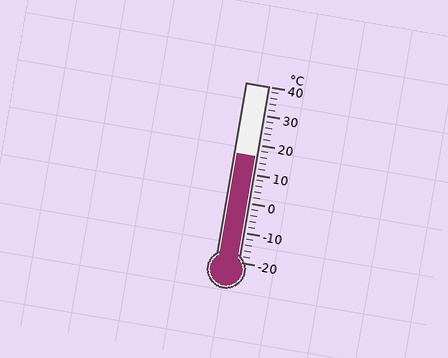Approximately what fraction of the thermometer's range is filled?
The thermometer is filled to approximately 60% of its range.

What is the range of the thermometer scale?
The thermometer scale ranges from -20°C to 40°C.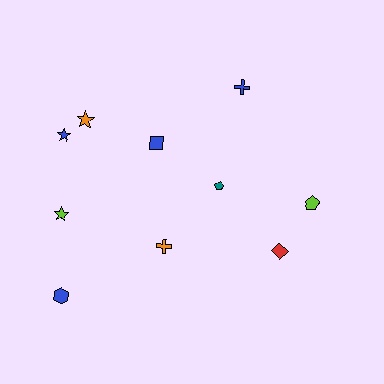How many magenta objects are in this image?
There are no magenta objects.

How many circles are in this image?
There are no circles.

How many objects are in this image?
There are 10 objects.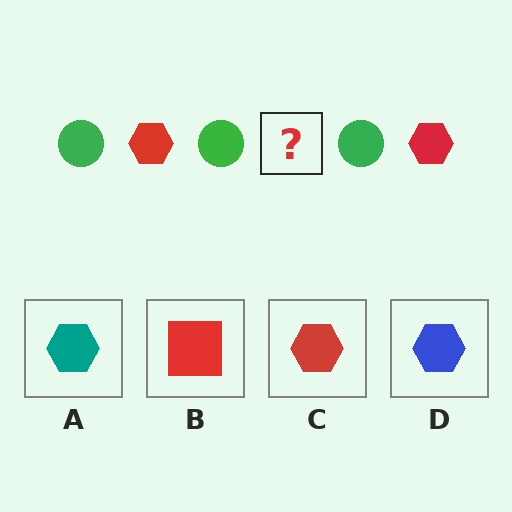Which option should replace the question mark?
Option C.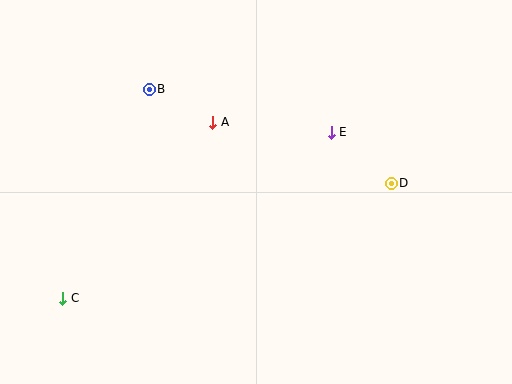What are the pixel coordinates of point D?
Point D is at (391, 183).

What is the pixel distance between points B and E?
The distance between B and E is 187 pixels.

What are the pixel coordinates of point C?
Point C is at (63, 298).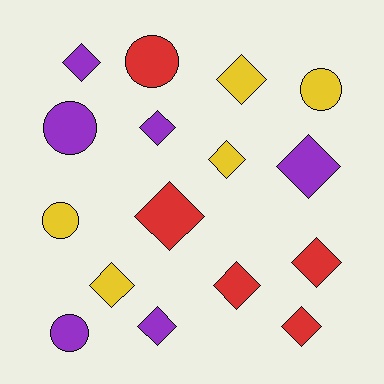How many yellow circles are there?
There are 2 yellow circles.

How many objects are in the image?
There are 16 objects.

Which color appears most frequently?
Purple, with 6 objects.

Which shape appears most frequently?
Diamond, with 11 objects.